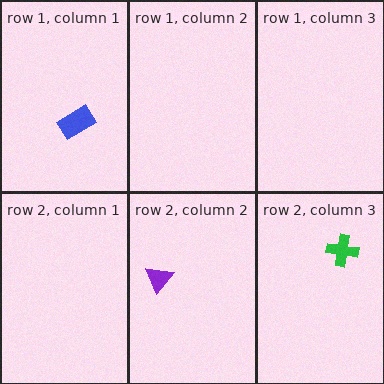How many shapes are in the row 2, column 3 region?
1.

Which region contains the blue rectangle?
The row 1, column 1 region.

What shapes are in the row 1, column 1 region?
The blue rectangle.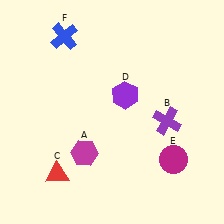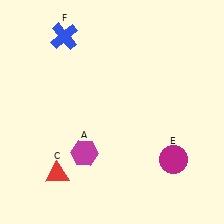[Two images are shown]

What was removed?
The purple cross (B), the purple hexagon (D) were removed in Image 2.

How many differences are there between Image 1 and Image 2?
There are 2 differences between the two images.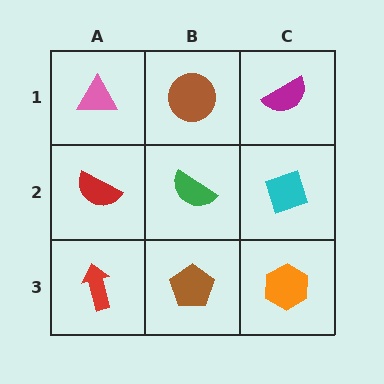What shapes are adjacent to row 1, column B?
A green semicircle (row 2, column B), a pink triangle (row 1, column A), a magenta semicircle (row 1, column C).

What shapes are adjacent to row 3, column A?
A red semicircle (row 2, column A), a brown pentagon (row 3, column B).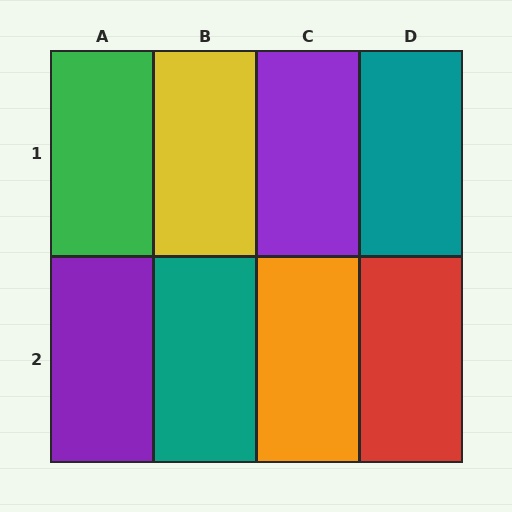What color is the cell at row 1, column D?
Teal.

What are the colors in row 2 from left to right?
Purple, teal, orange, red.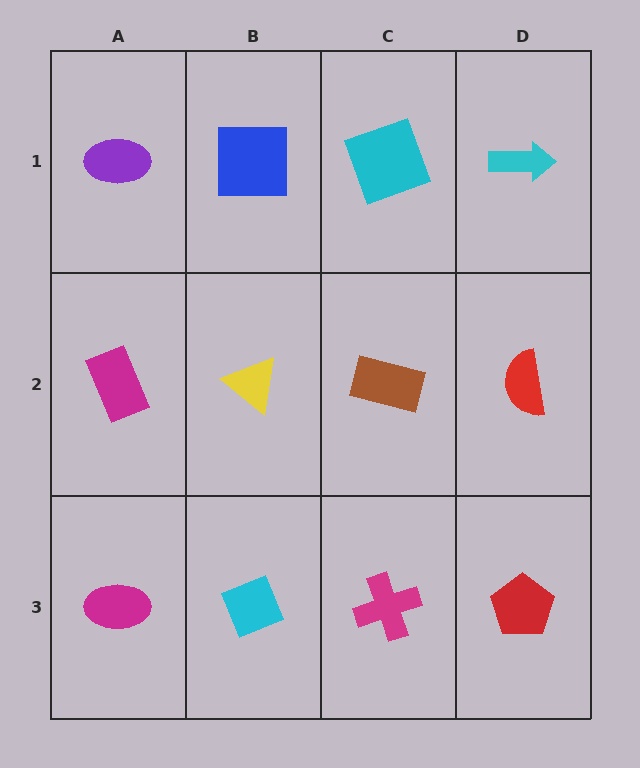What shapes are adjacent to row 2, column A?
A purple ellipse (row 1, column A), a magenta ellipse (row 3, column A), a yellow triangle (row 2, column B).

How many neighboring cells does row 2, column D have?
3.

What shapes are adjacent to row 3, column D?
A red semicircle (row 2, column D), a magenta cross (row 3, column C).